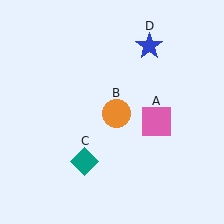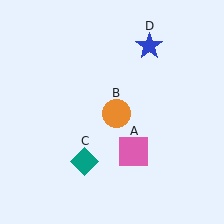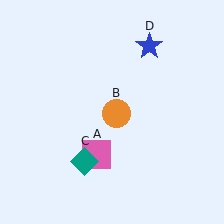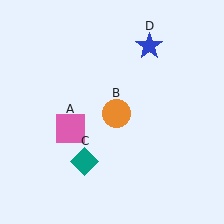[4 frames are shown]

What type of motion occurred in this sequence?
The pink square (object A) rotated clockwise around the center of the scene.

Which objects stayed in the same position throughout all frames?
Orange circle (object B) and teal diamond (object C) and blue star (object D) remained stationary.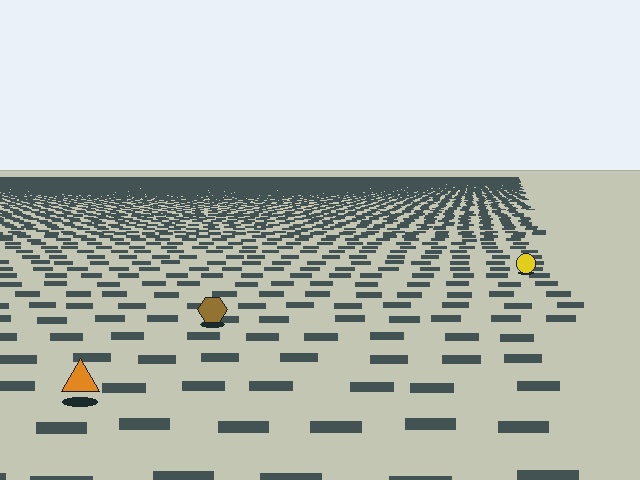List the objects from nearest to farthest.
From nearest to farthest: the orange triangle, the brown hexagon, the yellow circle.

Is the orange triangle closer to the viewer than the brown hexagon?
Yes. The orange triangle is closer — you can tell from the texture gradient: the ground texture is coarser near it.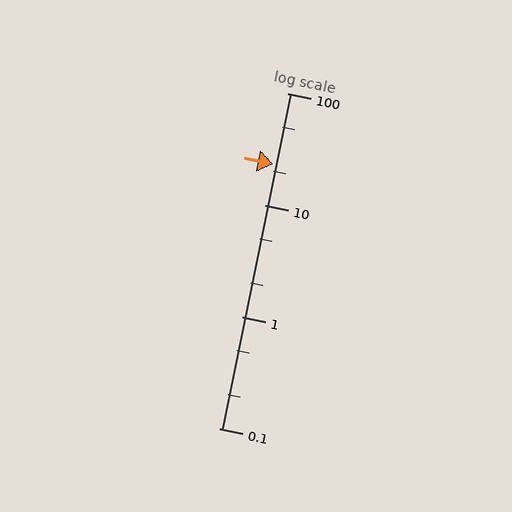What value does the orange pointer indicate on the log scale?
The pointer indicates approximately 23.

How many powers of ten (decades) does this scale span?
The scale spans 3 decades, from 0.1 to 100.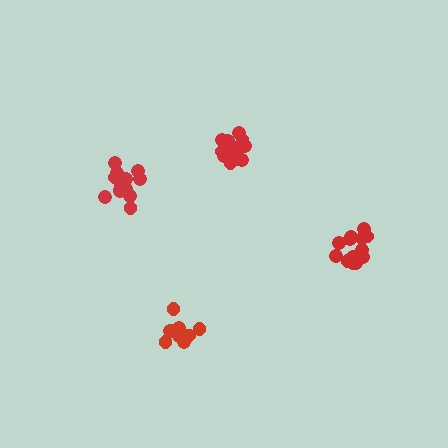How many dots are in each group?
Group 1: 11 dots, Group 2: 15 dots, Group 3: 16 dots, Group 4: 16 dots (58 total).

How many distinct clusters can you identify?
There are 4 distinct clusters.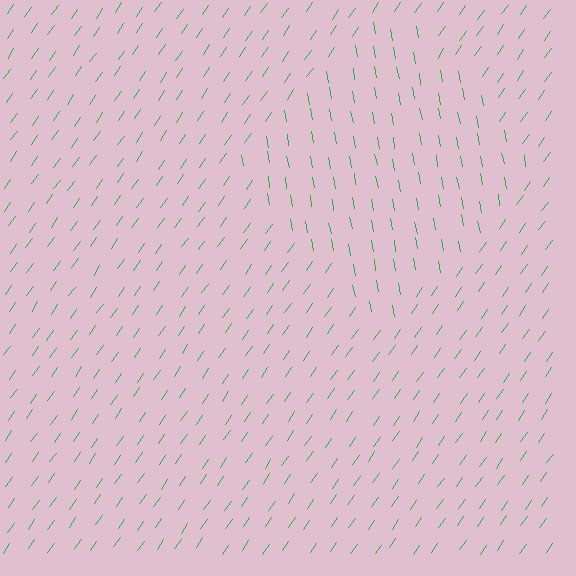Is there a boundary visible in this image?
Yes, there is a texture boundary formed by a change in line orientation.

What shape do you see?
I see a diamond.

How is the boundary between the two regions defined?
The boundary is defined purely by a change in line orientation (approximately 45 degrees difference). All lines are the same color and thickness.